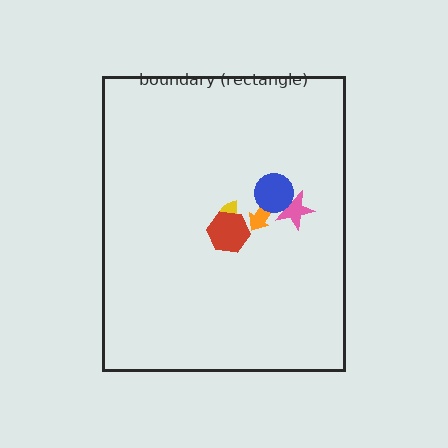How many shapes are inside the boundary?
5 inside, 0 outside.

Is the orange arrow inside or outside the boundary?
Inside.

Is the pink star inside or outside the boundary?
Inside.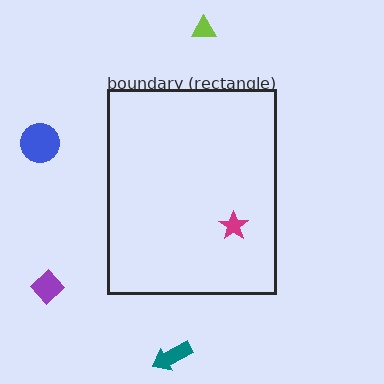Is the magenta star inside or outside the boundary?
Inside.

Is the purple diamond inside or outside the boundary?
Outside.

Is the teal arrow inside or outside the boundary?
Outside.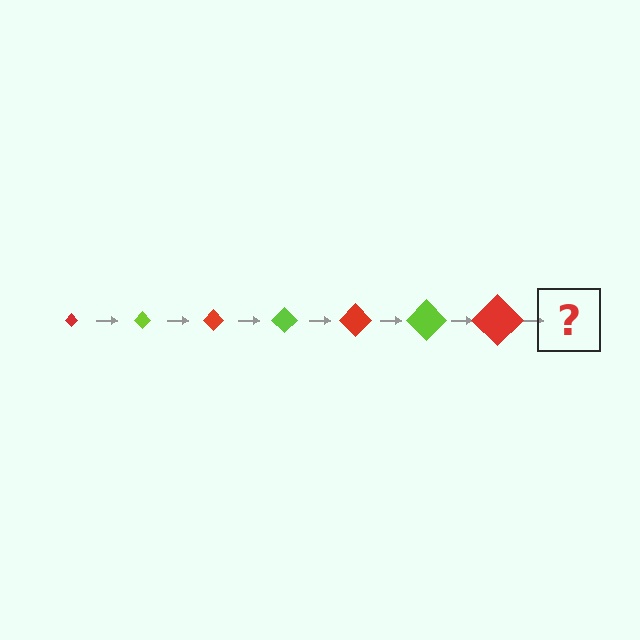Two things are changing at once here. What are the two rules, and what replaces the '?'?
The two rules are that the diamond grows larger each step and the color cycles through red and lime. The '?' should be a lime diamond, larger than the previous one.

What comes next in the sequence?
The next element should be a lime diamond, larger than the previous one.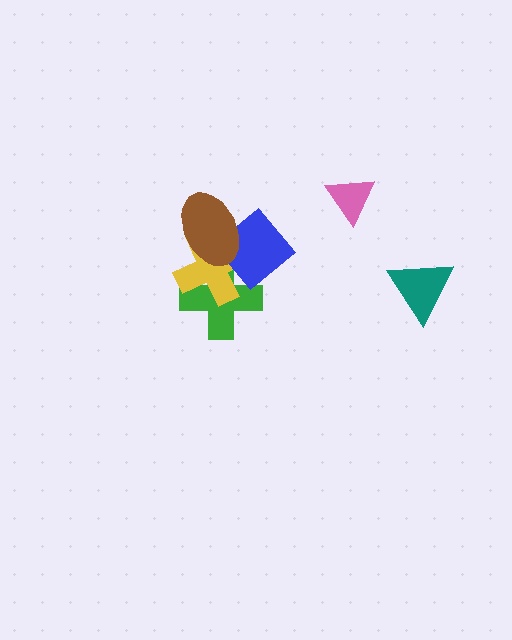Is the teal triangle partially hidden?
No, no other shape covers it.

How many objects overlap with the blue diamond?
3 objects overlap with the blue diamond.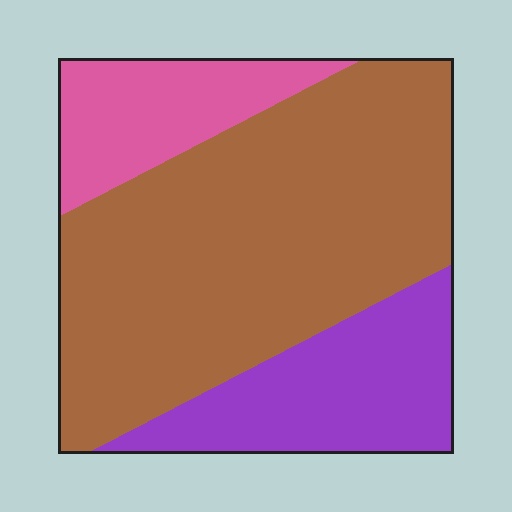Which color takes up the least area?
Pink, at roughly 15%.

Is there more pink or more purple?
Purple.